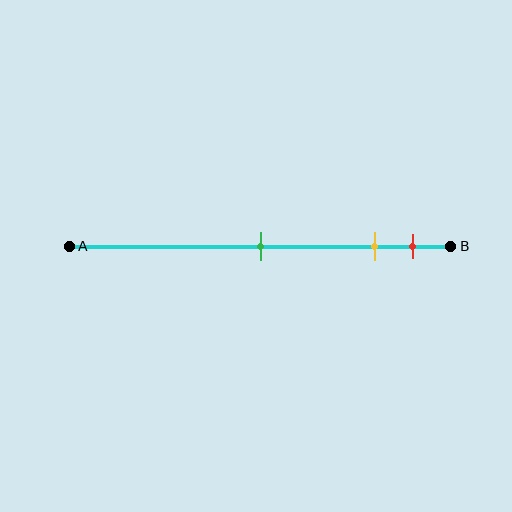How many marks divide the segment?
There are 3 marks dividing the segment.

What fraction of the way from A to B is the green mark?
The green mark is approximately 50% (0.5) of the way from A to B.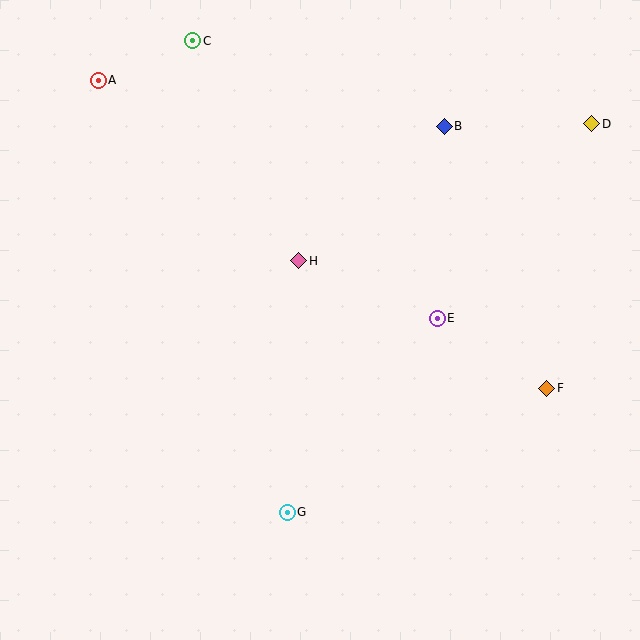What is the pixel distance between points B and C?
The distance between B and C is 266 pixels.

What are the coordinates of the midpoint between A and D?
The midpoint between A and D is at (345, 102).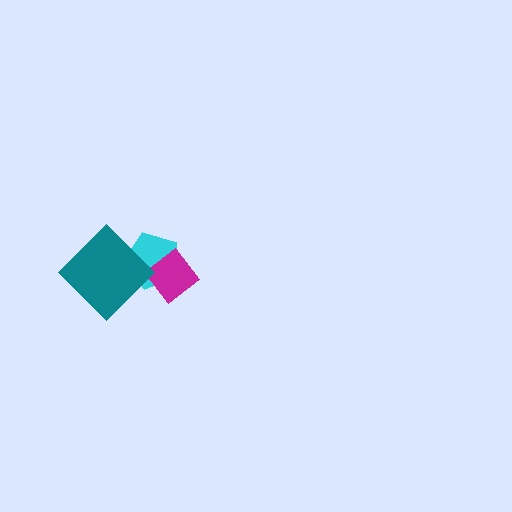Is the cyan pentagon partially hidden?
Yes, it is partially covered by another shape.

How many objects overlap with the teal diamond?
2 objects overlap with the teal diamond.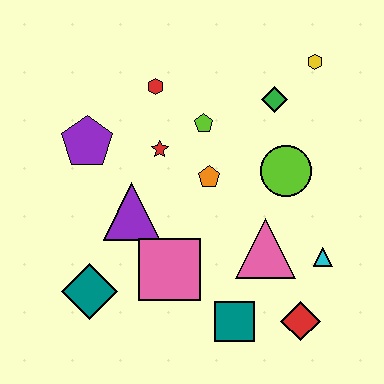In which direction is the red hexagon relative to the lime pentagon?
The red hexagon is to the left of the lime pentagon.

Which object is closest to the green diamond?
The yellow hexagon is closest to the green diamond.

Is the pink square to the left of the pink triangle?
Yes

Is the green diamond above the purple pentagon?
Yes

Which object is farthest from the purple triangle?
The yellow hexagon is farthest from the purple triangle.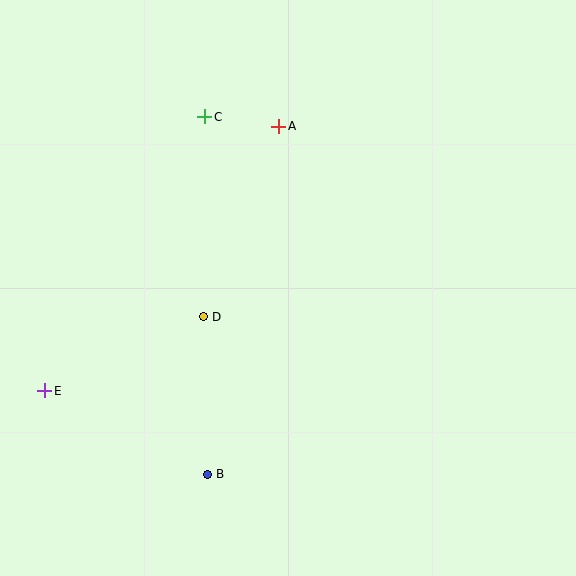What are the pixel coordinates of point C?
Point C is at (205, 117).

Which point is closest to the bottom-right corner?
Point B is closest to the bottom-right corner.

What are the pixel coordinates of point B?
Point B is at (207, 474).